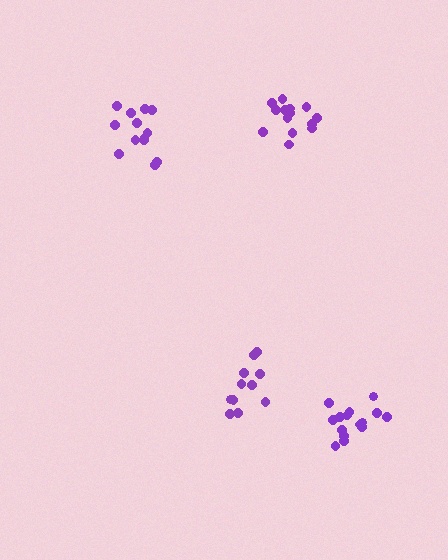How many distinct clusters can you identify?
There are 4 distinct clusters.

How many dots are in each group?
Group 1: 11 dots, Group 2: 15 dots, Group 3: 13 dots, Group 4: 14 dots (53 total).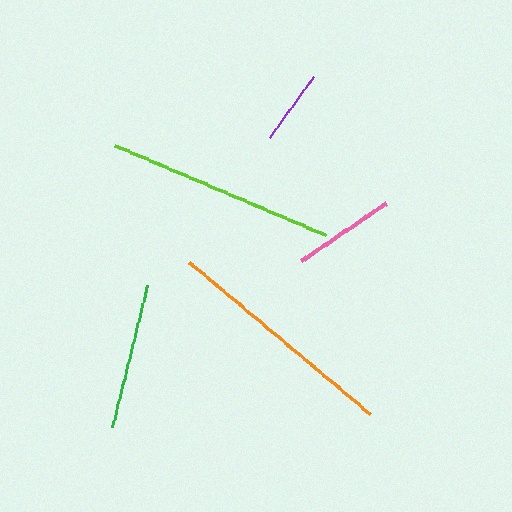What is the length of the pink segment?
The pink segment is approximately 103 pixels long.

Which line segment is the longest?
The orange line is the longest at approximately 237 pixels.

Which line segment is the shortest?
The purple line is the shortest at approximately 75 pixels.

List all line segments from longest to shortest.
From longest to shortest: orange, lime, green, pink, purple.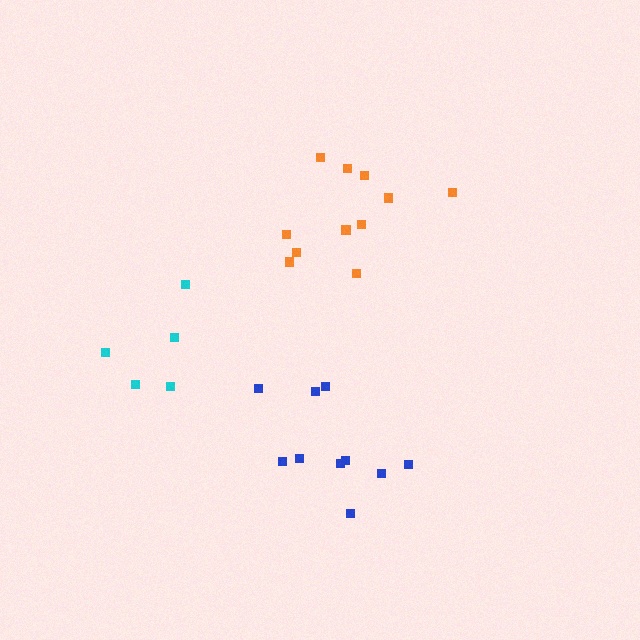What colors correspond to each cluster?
The clusters are colored: orange, cyan, blue.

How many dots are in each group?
Group 1: 11 dots, Group 2: 5 dots, Group 3: 10 dots (26 total).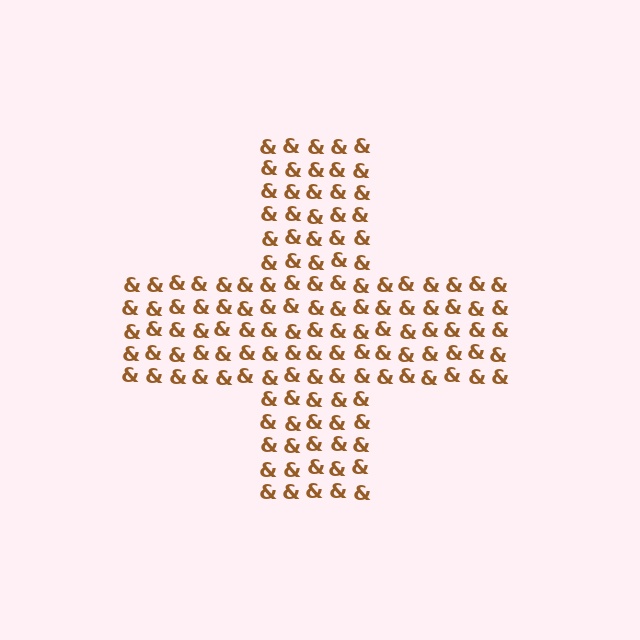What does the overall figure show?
The overall figure shows a cross.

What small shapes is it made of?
It is made of small ampersands.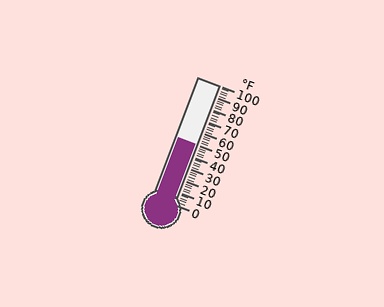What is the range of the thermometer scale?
The thermometer scale ranges from 0°F to 100°F.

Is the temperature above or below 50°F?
The temperature is at 50°F.